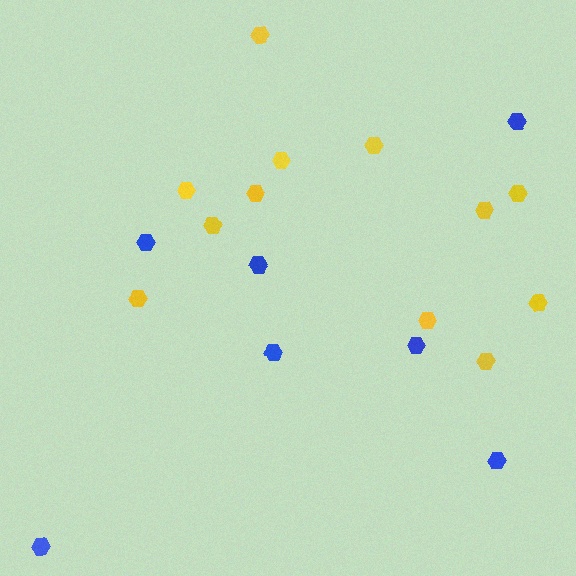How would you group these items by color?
There are 2 groups: one group of yellow hexagons (12) and one group of blue hexagons (7).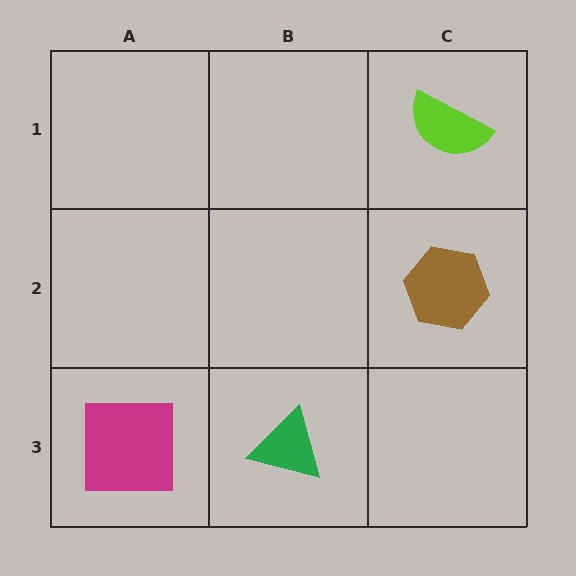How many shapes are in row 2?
1 shape.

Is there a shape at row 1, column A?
No, that cell is empty.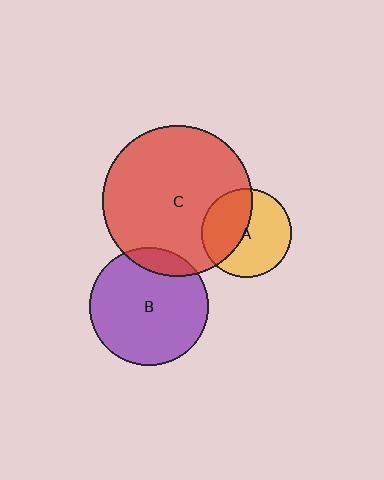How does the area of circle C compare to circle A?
Approximately 2.8 times.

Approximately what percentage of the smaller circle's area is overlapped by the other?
Approximately 45%.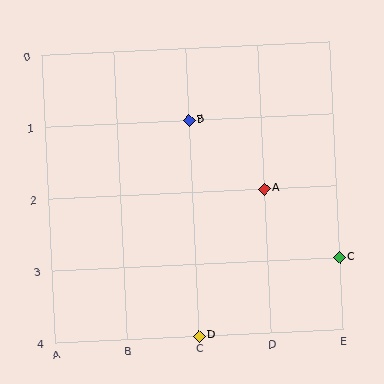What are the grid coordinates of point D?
Point D is at grid coordinates (C, 4).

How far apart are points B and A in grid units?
Points B and A are 1 column and 1 row apart (about 1.4 grid units diagonally).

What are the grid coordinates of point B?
Point B is at grid coordinates (C, 1).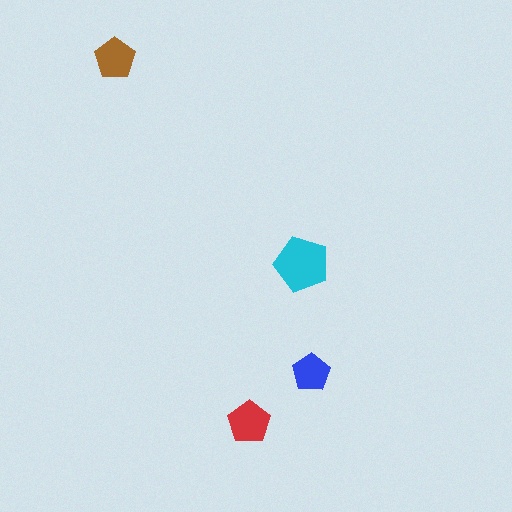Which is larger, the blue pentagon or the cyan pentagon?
The cyan one.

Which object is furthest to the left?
The brown pentagon is leftmost.